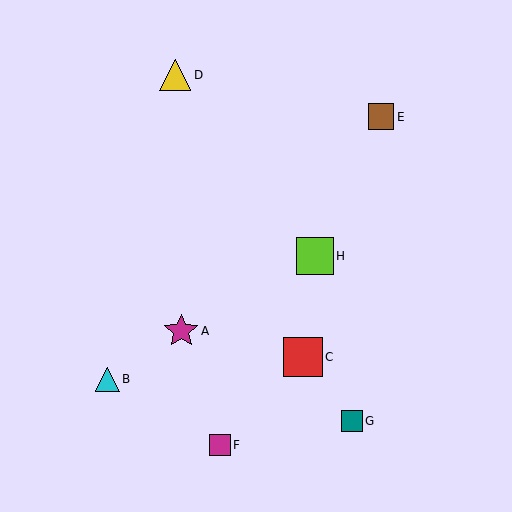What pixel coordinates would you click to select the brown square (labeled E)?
Click at (381, 117) to select the brown square E.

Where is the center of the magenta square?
The center of the magenta square is at (220, 445).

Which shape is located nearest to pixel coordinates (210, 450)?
The magenta square (labeled F) at (220, 445) is nearest to that location.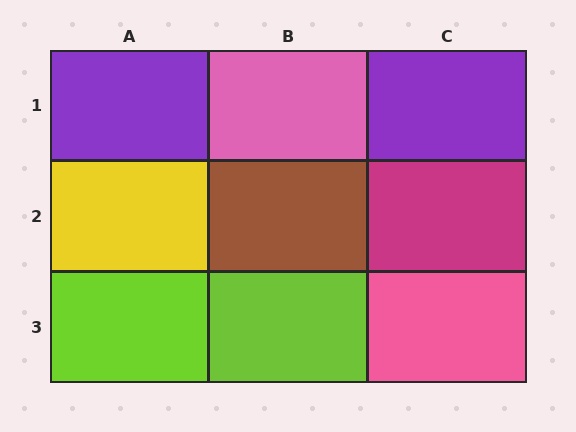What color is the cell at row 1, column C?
Purple.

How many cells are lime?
2 cells are lime.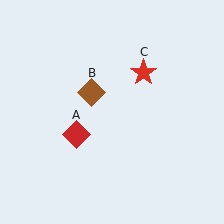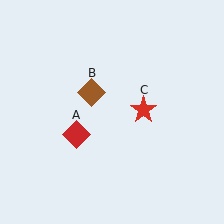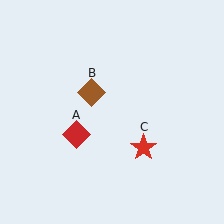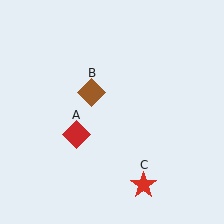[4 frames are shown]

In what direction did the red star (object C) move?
The red star (object C) moved down.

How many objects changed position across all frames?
1 object changed position: red star (object C).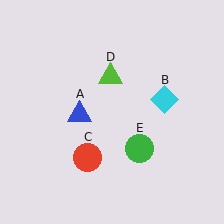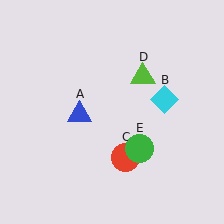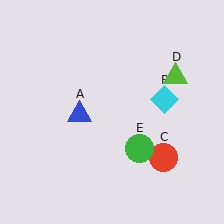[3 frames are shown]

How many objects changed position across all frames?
2 objects changed position: red circle (object C), lime triangle (object D).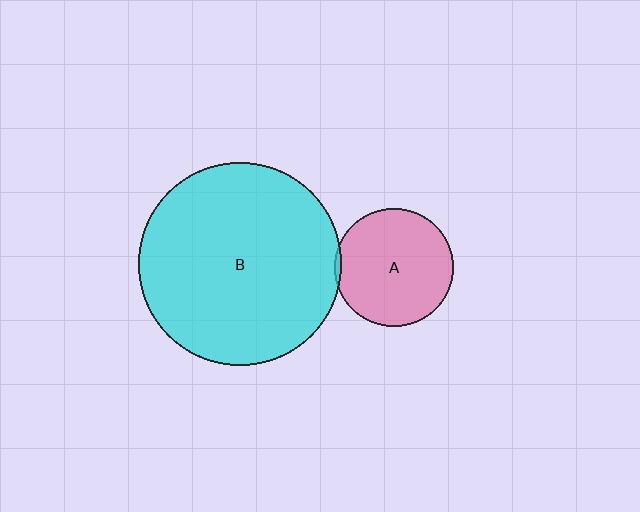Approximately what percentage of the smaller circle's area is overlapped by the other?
Approximately 5%.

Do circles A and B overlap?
Yes.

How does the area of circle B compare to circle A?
Approximately 2.9 times.